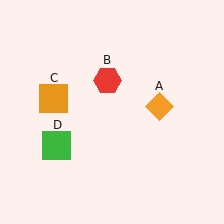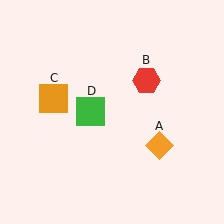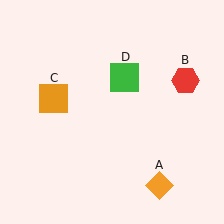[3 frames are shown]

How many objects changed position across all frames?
3 objects changed position: orange diamond (object A), red hexagon (object B), green square (object D).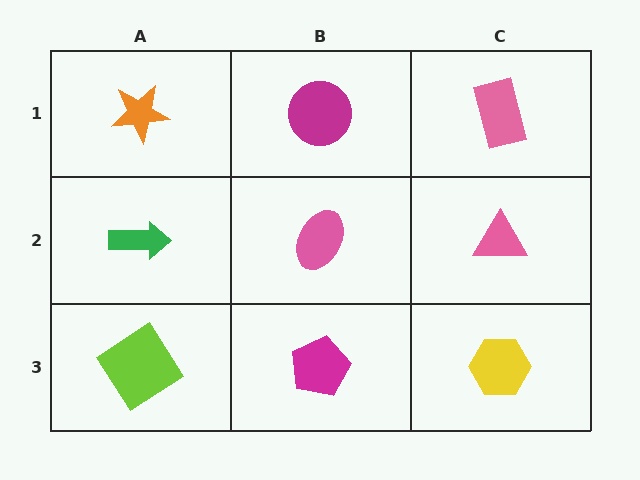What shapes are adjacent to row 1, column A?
A green arrow (row 2, column A), a magenta circle (row 1, column B).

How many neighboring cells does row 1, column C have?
2.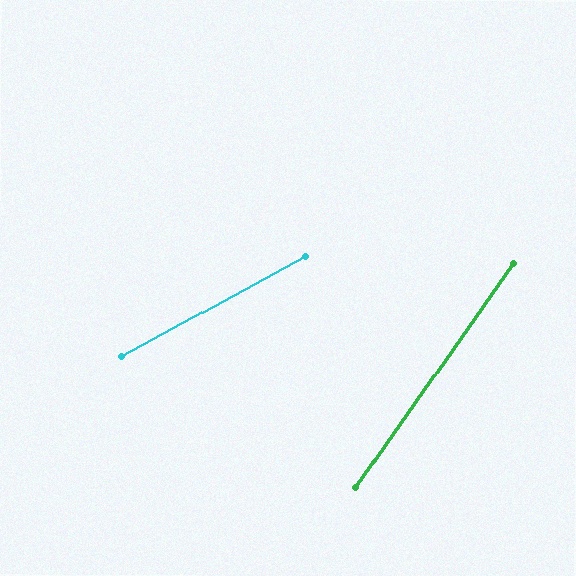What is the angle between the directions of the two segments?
Approximately 26 degrees.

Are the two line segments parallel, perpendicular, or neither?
Neither parallel nor perpendicular — they differ by about 26°.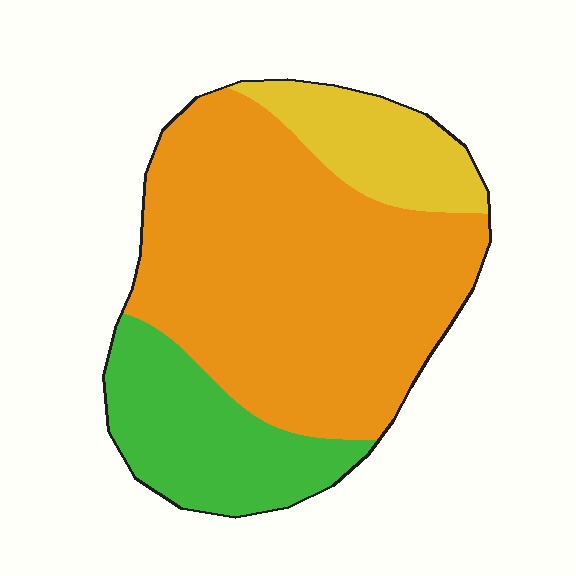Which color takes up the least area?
Yellow, at roughly 15%.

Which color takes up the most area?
Orange, at roughly 65%.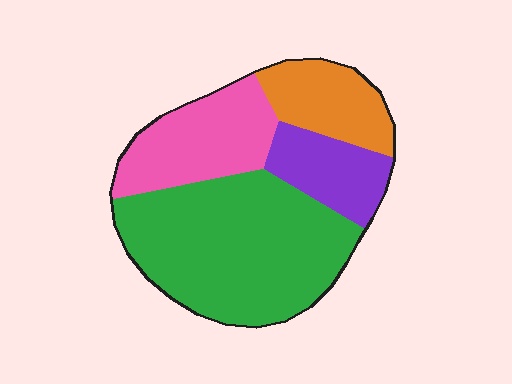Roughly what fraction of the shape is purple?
Purple takes up about one eighth (1/8) of the shape.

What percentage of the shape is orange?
Orange covers about 15% of the shape.